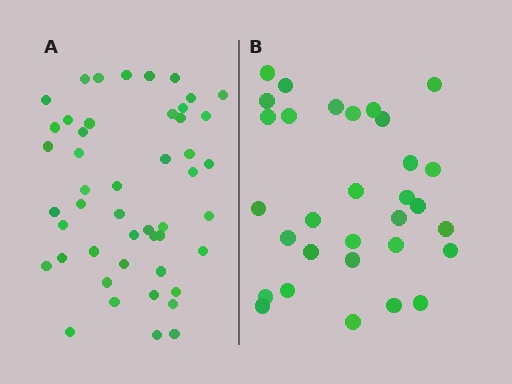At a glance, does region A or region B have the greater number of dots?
Region A (the left region) has more dots.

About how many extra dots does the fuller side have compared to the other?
Region A has approximately 15 more dots than region B.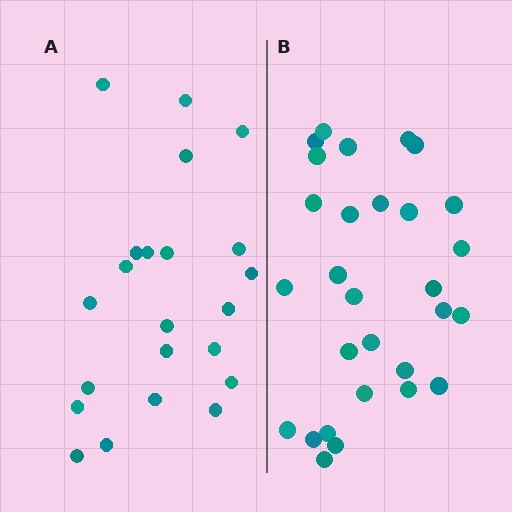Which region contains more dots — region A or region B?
Region B (the right region) has more dots.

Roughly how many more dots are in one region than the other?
Region B has roughly 8 or so more dots than region A.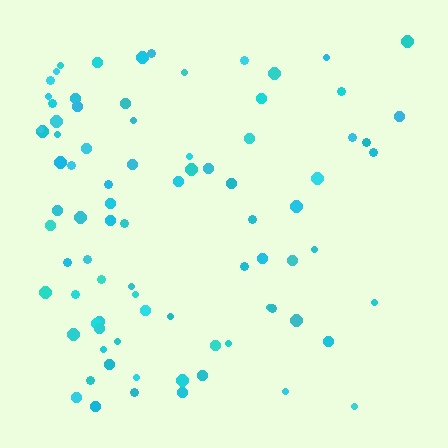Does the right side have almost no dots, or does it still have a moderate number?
Still a moderate number, just noticeably fewer than the left.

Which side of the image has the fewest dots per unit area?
The right.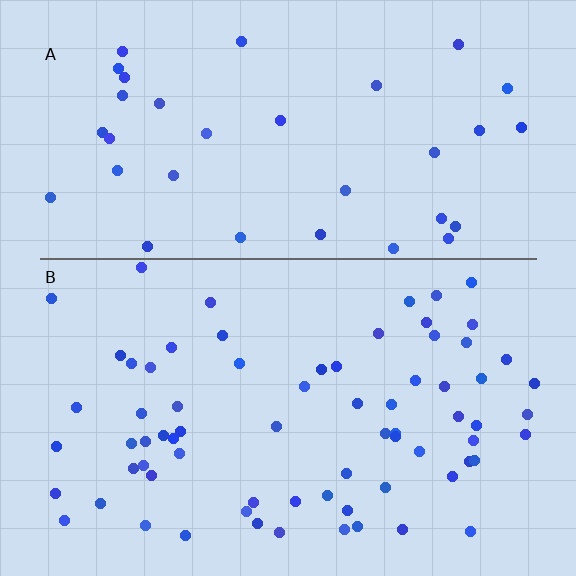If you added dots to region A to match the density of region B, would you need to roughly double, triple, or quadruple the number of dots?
Approximately double.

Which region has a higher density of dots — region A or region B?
B (the bottom).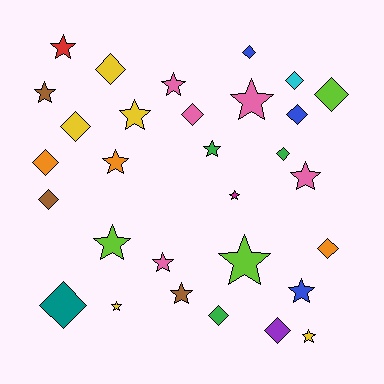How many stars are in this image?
There are 16 stars.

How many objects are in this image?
There are 30 objects.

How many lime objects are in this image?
There are 3 lime objects.